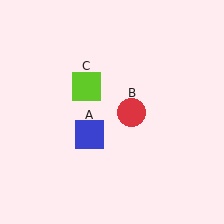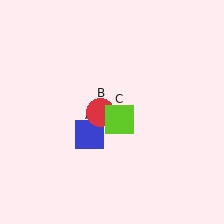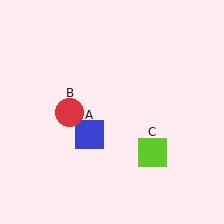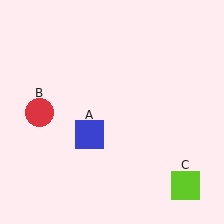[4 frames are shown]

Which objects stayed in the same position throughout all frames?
Blue square (object A) remained stationary.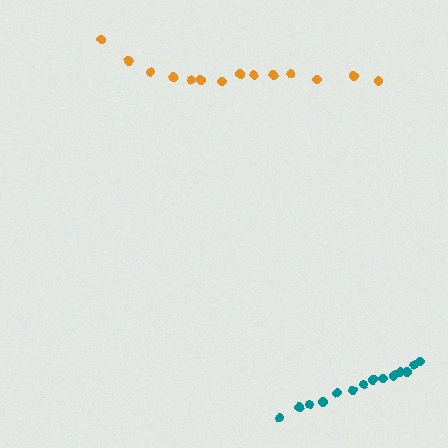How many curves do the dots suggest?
There are 2 distinct paths.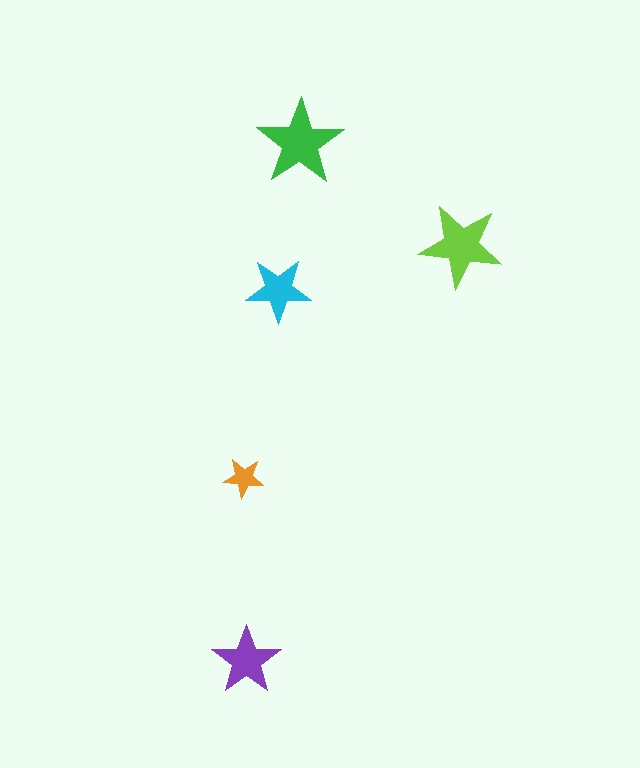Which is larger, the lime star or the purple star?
The lime one.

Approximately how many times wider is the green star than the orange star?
About 2 times wider.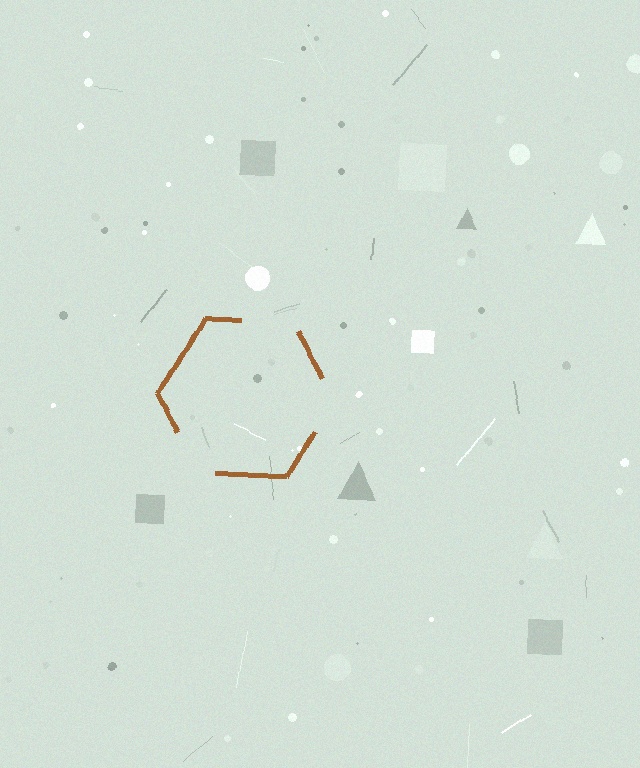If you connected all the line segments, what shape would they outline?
They would outline a hexagon.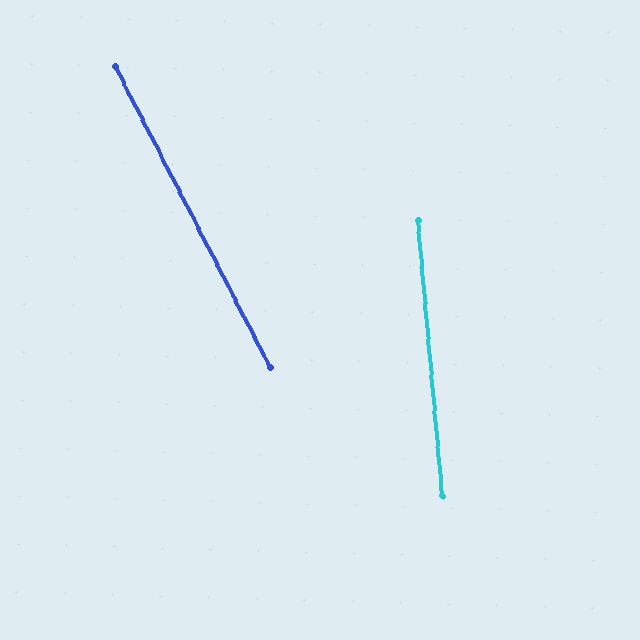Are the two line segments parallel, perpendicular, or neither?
Neither parallel nor perpendicular — they differ by about 22°.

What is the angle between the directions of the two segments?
Approximately 22 degrees.